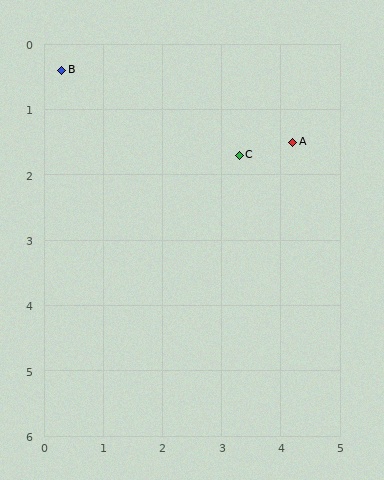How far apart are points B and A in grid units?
Points B and A are about 4.1 grid units apart.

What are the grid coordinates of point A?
Point A is at approximately (4.2, 1.5).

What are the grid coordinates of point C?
Point C is at approximately (3.3, 1.7).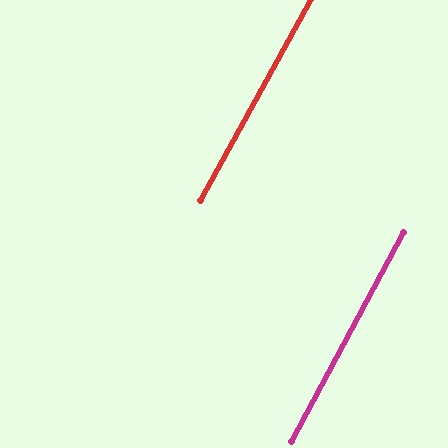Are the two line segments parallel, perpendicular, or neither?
Parallel — their directions differ by only 0.4°.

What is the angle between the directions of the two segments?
Approximately 0 degrees.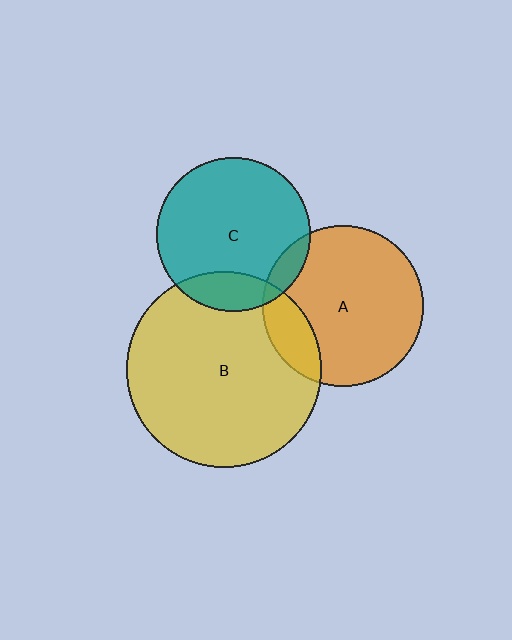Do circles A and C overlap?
Yes.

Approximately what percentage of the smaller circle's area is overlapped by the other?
Approximately 10%.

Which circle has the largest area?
Circle B (yellow).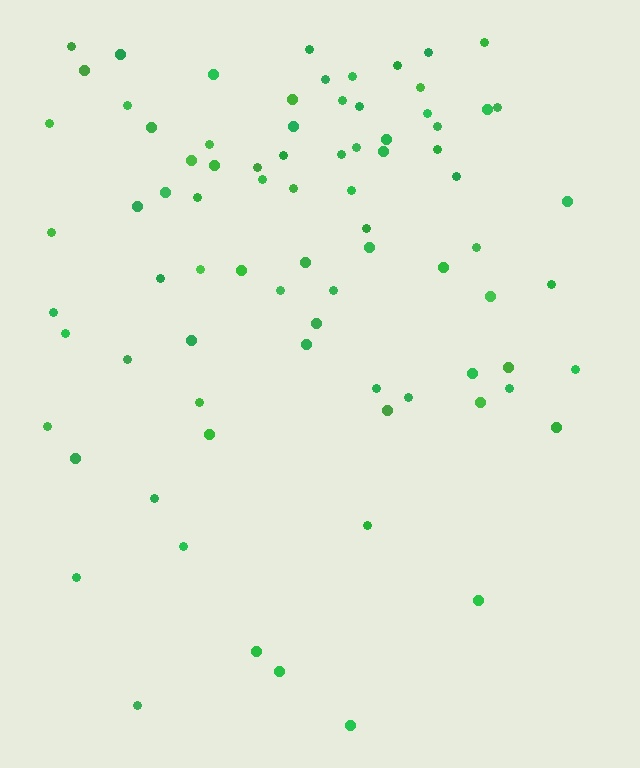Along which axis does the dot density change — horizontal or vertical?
Vertical.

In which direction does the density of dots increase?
From bottom to top, with the top side densest.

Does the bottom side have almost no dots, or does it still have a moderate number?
Still a moderate number, just noticeably fewer than the top.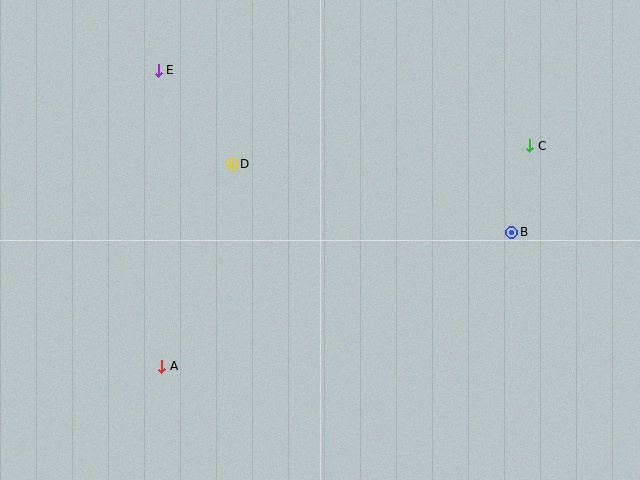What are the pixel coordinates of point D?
Point D is at (232, 164).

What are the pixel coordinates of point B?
Point B is at (512, 232).